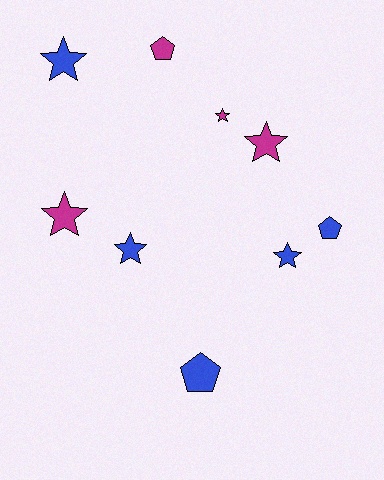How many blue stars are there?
There are 3 blue stars.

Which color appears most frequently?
Blue, with 5 objects.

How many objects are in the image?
There are 9 objects.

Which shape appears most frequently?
Star, with 6 objects.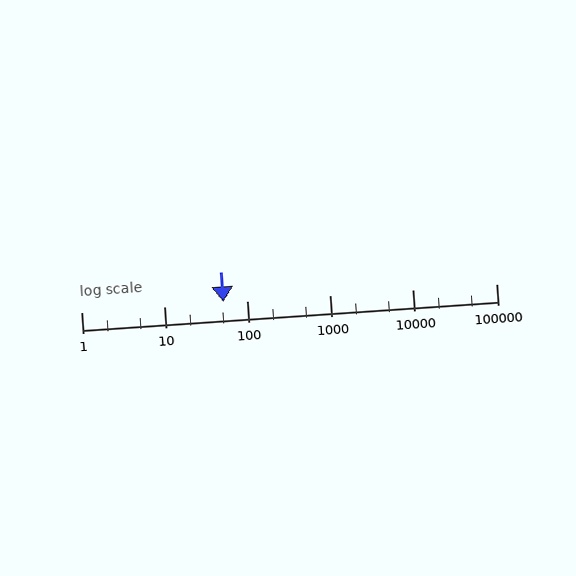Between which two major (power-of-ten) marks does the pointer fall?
The pointer is between 10 and 100.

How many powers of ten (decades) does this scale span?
The scale spans 5 decades, from 1 to 100000.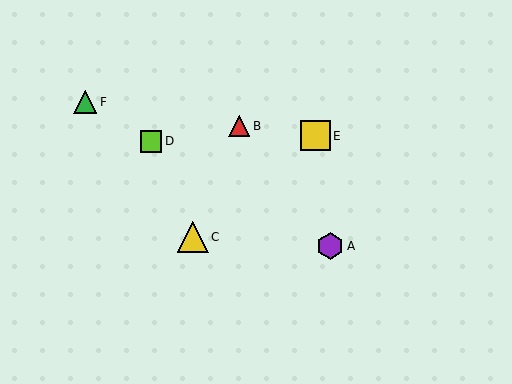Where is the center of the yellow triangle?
The center of the yellow triangle is at (193, 237).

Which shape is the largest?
The yellow triangle (labeled C) is the largest.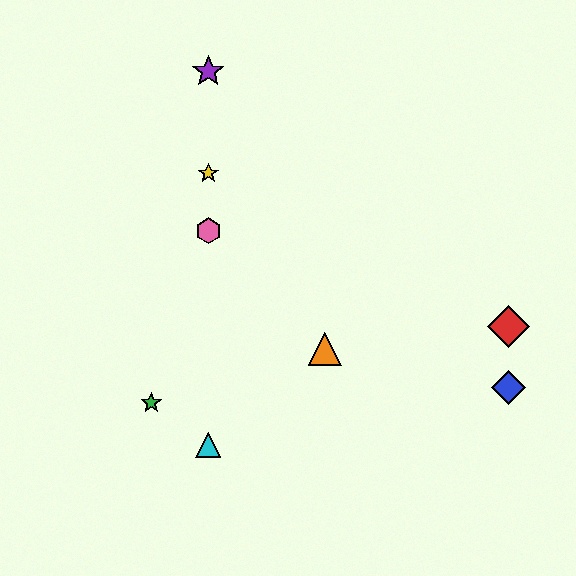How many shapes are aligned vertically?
4 shapes (the yellow star, the purple star, the cyan triangle, the pink hexagon) are aligned vertically.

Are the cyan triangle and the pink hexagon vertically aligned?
Yes, both are at x≈208.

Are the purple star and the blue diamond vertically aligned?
No, the purple star is at x≈208 and the blue diamond is at x≈508.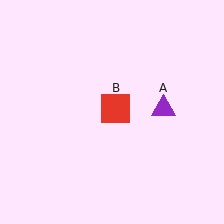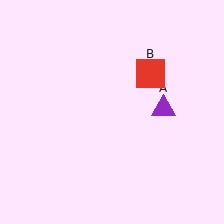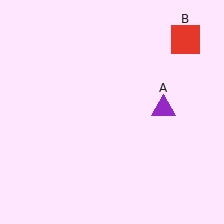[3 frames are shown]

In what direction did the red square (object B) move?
The red square (object B) moved up and to the right.